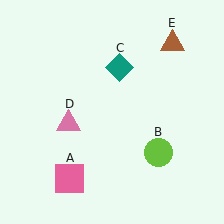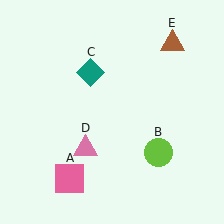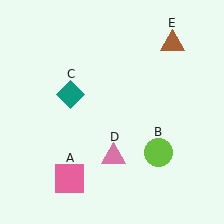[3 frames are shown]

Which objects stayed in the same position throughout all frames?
Pink square (object A) and lime circle (object B) and brown triangle (object E) remained stationary.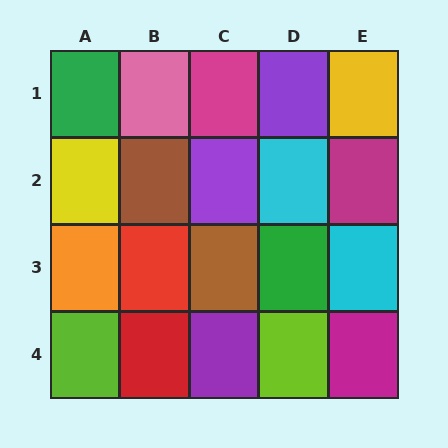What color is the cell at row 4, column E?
Magenta.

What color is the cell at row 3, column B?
Red.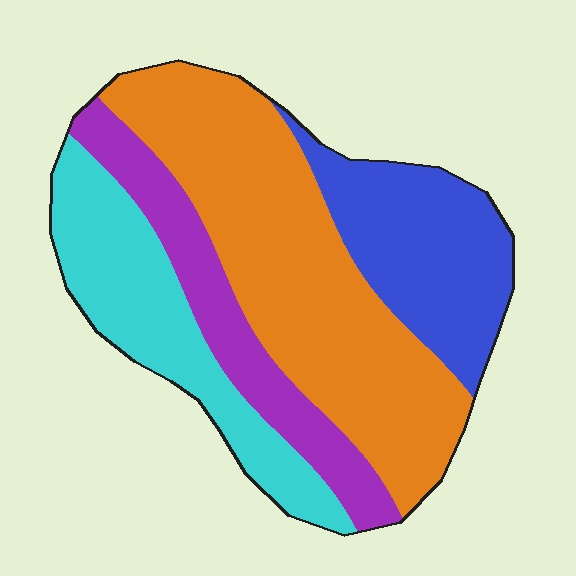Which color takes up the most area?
Orange, at roughly 40%.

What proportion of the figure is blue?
Blue covers around 20% of the figure.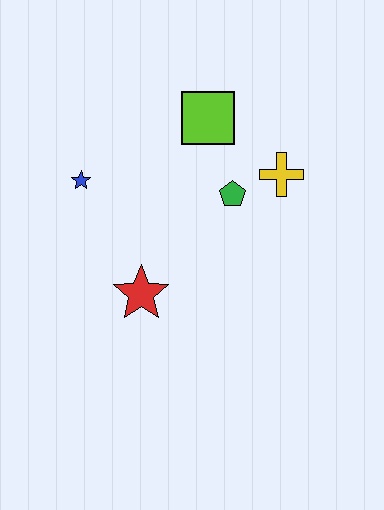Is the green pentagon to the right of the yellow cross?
No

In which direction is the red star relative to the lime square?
The red star is below the lime square.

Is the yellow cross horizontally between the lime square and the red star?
No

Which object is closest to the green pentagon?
The yellow cross is closest to the green pentagon.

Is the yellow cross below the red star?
No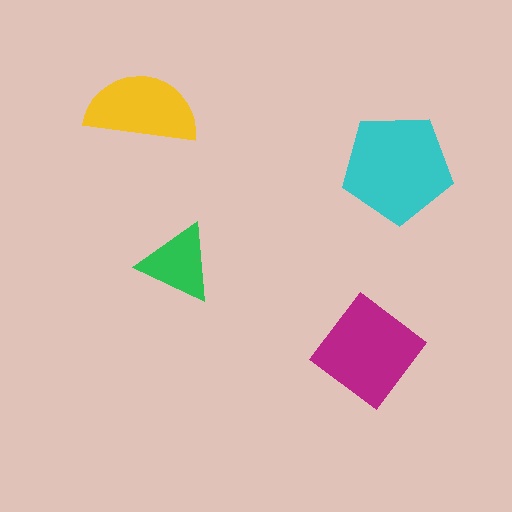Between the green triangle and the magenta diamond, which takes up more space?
The magenta diamond.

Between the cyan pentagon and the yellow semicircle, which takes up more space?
The cyan pentagon.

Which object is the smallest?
The green triangle.